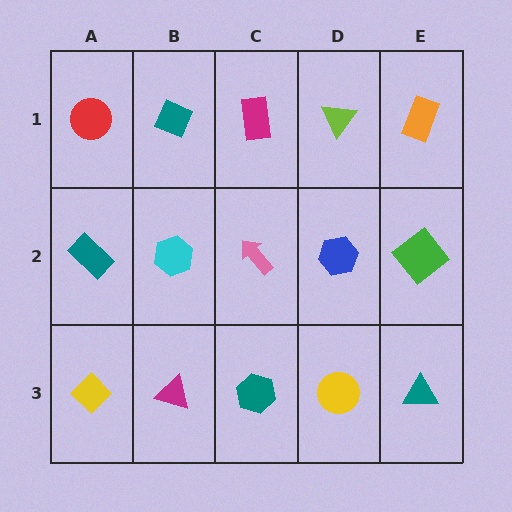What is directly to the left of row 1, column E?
A lime triangle.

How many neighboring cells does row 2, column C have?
4.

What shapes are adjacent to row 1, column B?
A cyan hexagon (row 2, column B), a red circle (row 1, column A), a magenta rectangle (row 1, column C).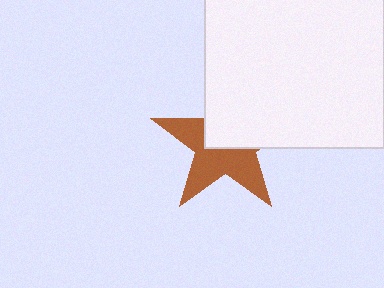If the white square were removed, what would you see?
You would see the complete brown star.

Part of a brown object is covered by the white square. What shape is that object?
It is a star.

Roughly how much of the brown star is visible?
About half of it is visible (roughly 53%).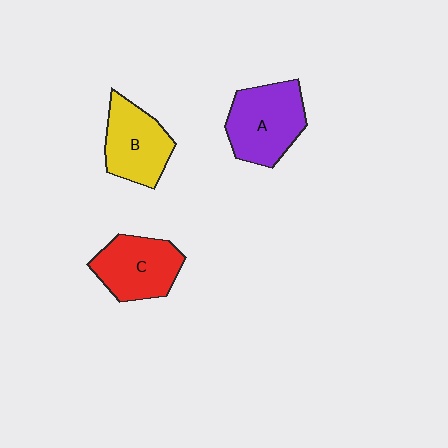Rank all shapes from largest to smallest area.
From largest to smallest: A (purple), C (red), B (yellow).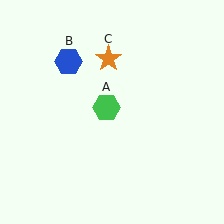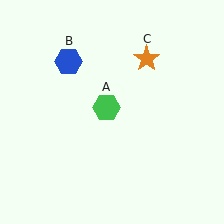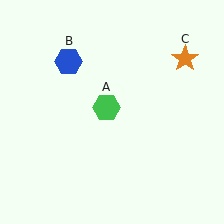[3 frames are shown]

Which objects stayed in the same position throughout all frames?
Green hexagon (object A) and blue hexagon (object B) remained stationary.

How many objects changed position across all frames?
1 object changed position: orange star (object C).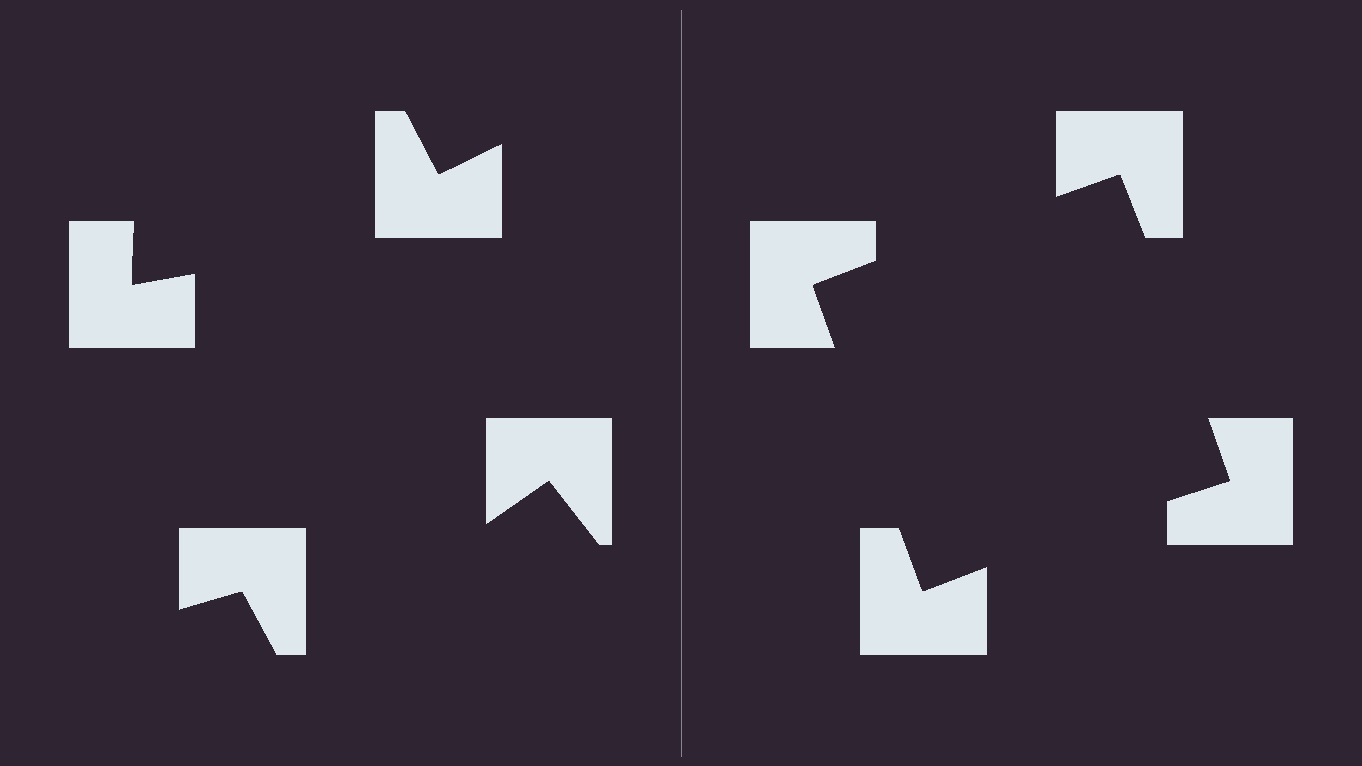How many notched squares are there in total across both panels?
8 — 4 on each side.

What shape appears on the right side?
An illusory square.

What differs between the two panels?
The notched squares are positioned identically on both sides; only the wedge orientations differ. On the right they align to a square; on the left they are misaligned.